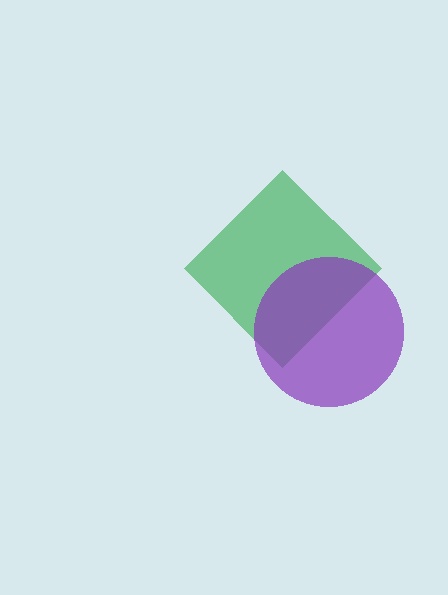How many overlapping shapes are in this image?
There are 2 overlapping shapes in the image.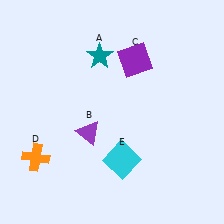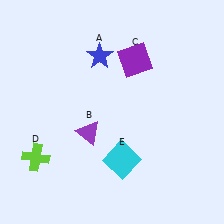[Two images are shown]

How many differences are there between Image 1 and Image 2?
There are 2 differences between the two images.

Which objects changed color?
A changed from teal to blue. D changed from orange to lime.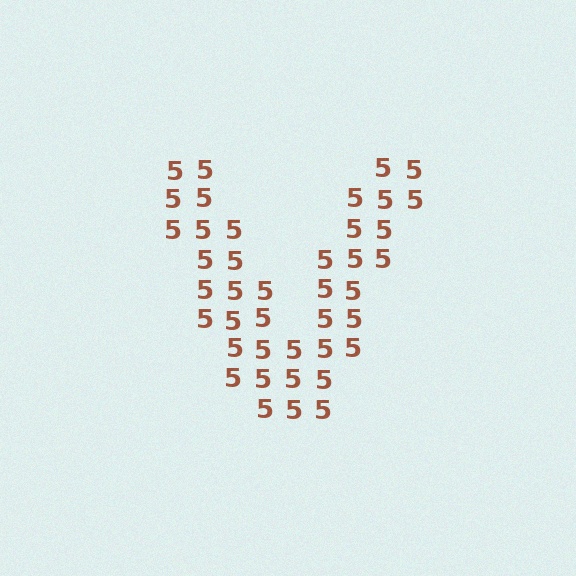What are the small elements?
The small elements are digit 5's.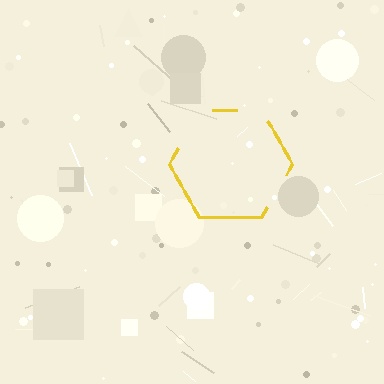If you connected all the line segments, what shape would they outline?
They would outline a hexagon.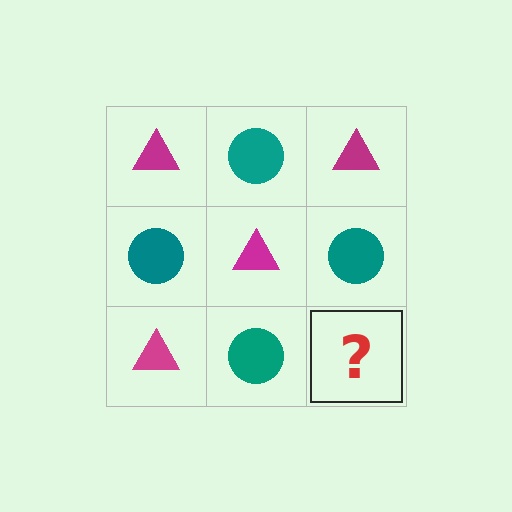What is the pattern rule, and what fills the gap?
The rule is that it alternates magenta triangle and teal circle in a checkerboard pattern. The gap should be filled with a magenta triangle.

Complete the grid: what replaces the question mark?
The question mark should be replaced with a magenta triangle.